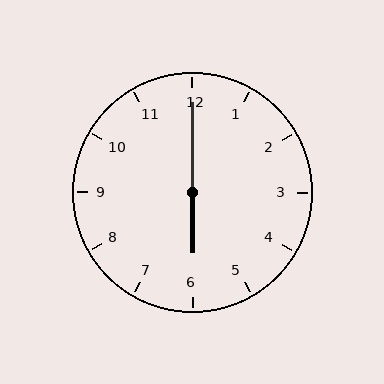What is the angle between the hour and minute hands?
Approximately 180 degrees.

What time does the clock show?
6:00.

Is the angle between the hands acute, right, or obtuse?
It is obtuse.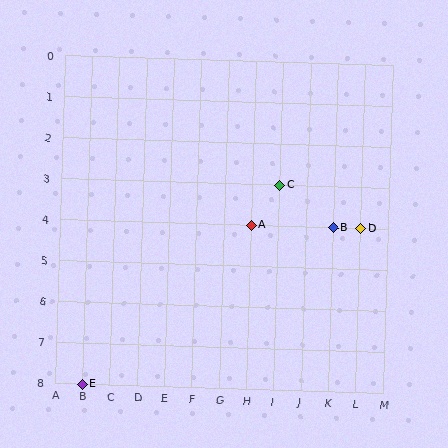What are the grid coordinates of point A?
Point A is at grid coordinates (H, 4).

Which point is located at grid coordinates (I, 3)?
Point C is at (I, 3).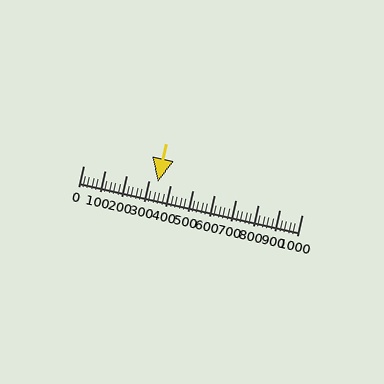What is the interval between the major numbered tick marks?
The major tick marks are spaced 100 units apart.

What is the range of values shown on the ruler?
The ruler shows values from 0 to 1000.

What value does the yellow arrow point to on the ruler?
The yellow arrow points to approximately 340.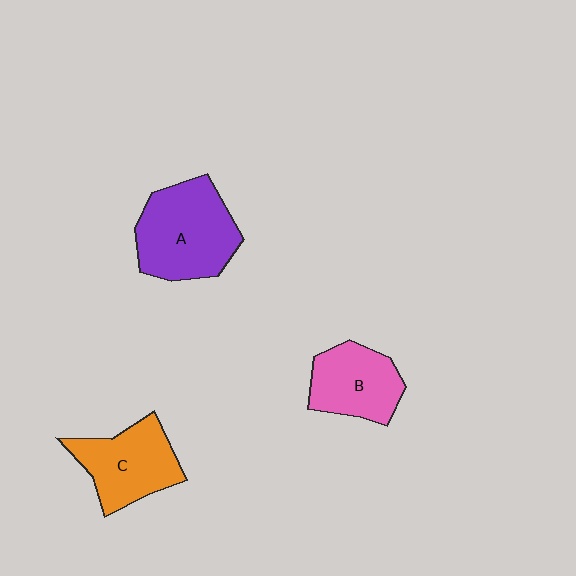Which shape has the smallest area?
Shape B (pink).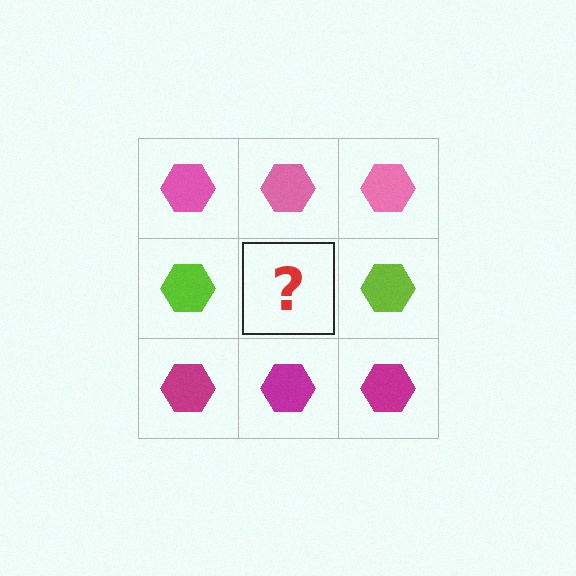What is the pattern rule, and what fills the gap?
The rule is that each row has a consistent color. The gap should be filled with a lime hexagon.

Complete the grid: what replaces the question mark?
The question mark should be replaced with a lime hexagon.